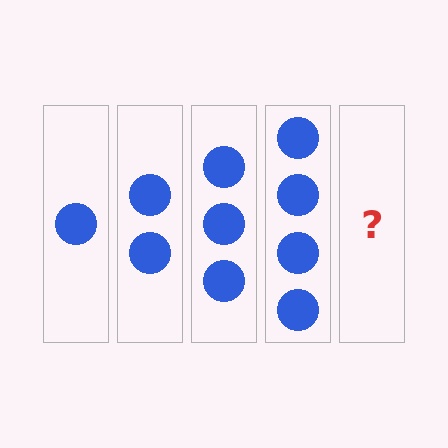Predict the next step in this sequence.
The next step is 5 circles.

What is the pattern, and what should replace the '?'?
The pattern is that each step adds one more circle. The '?' should be 5 circles.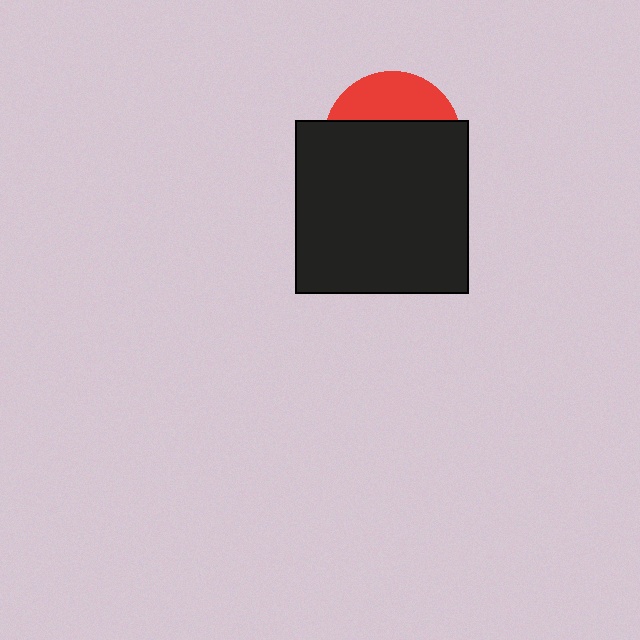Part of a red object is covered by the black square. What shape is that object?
It is a circle.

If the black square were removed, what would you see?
You would see the complete red circle.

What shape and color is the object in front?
The object in front is a black square.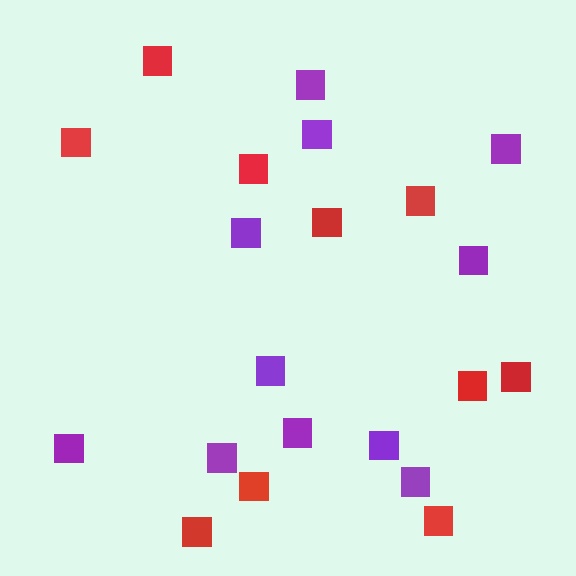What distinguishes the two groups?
There are 2 groups: one group of purple squares (11) and one group of red squares (10).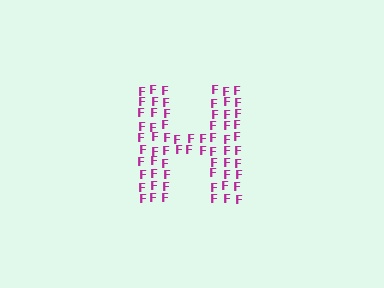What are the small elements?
The small elements are letter F's.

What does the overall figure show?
The overall figure shows the letter H.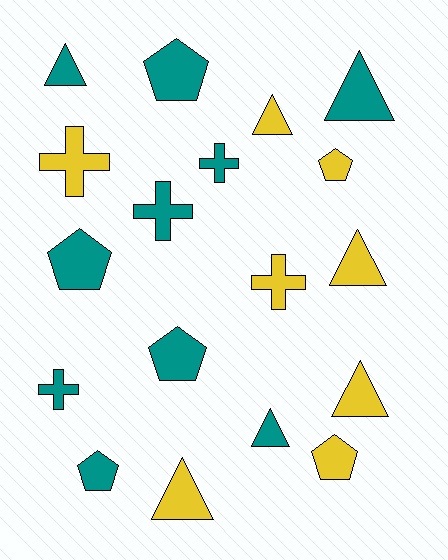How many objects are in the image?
There are 18 objects.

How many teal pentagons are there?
There are 4 teal pentagons.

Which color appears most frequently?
Teal, with 10 objects.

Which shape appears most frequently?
Triangle, with 7 objects.